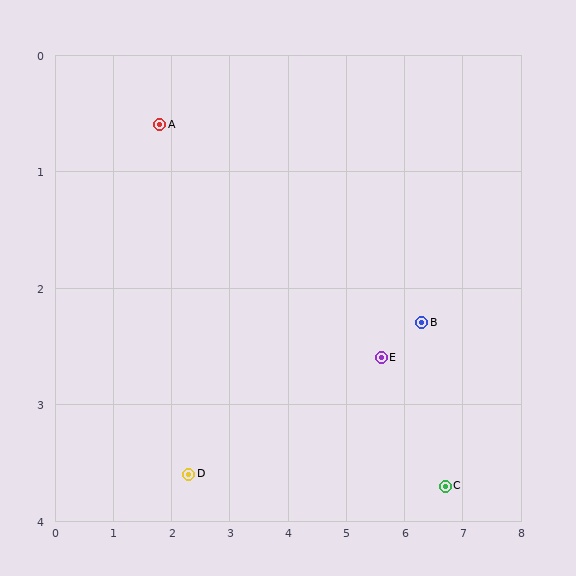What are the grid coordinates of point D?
Point D is at approximately (2.3, 3.6).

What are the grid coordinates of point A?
Point A is at approximately (1.8, 0.6).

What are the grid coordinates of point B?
Point B is at approximately (6.3, 2.3).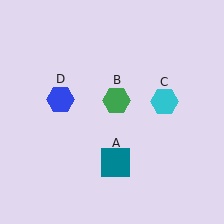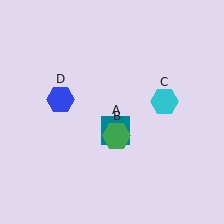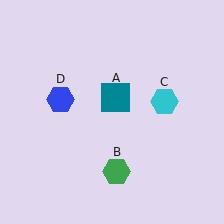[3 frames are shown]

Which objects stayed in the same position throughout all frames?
Cyan hexagon (object C) and blue hexagon (object D) remained stationary.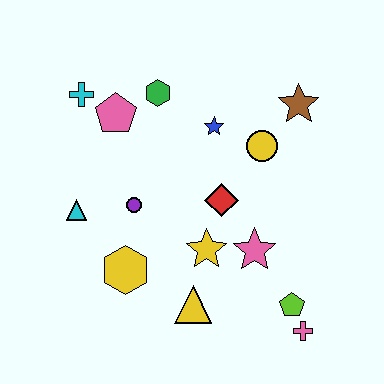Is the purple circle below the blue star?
Yes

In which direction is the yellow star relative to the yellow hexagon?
The yellow star is to the right of the yellow hexagon.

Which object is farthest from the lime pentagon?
The cyan cross is farthest from the lime pentagon.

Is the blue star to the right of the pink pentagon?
Yes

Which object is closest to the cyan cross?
The pink pentagon is closest to the cyan cross.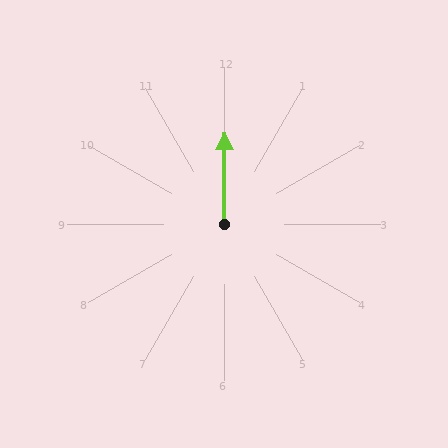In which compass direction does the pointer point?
North.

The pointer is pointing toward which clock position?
Roughly 12 o'clock.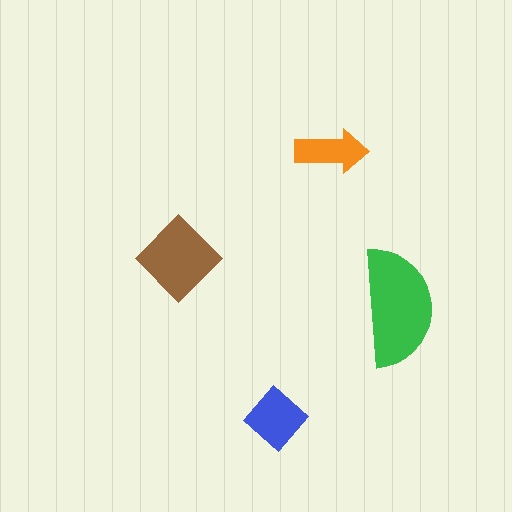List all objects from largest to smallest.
The green semicircle, the brown diamond, the blue diamond, the orange arrow.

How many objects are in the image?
There are 4 objects in the image.